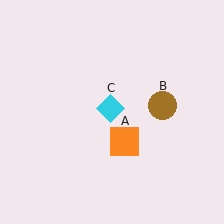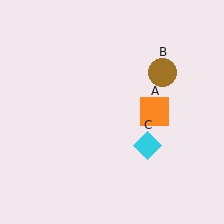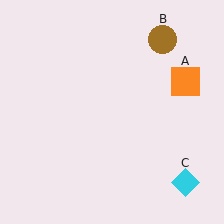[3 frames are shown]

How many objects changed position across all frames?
3 objects changed position: orange square (object A), brown circle (object B), cyan diamond (object C).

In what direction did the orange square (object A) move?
The orange square (object A) moved up and to the right.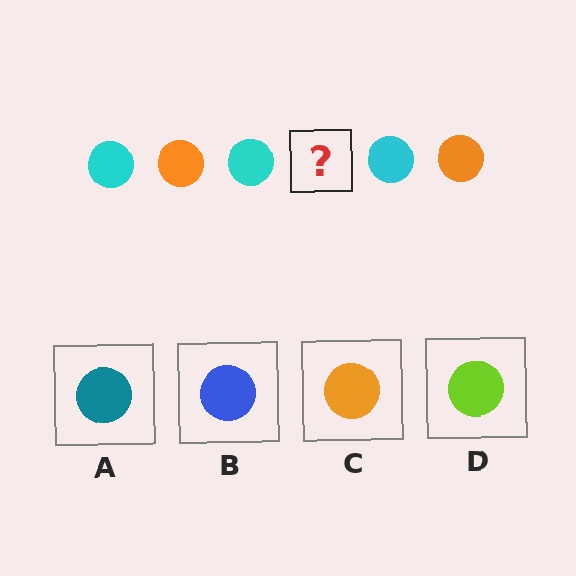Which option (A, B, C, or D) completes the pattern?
C.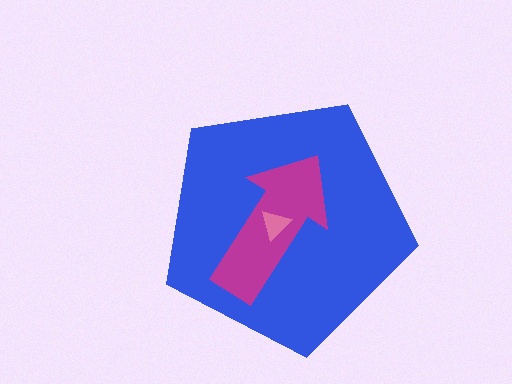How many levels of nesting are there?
3.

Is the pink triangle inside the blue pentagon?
Yes.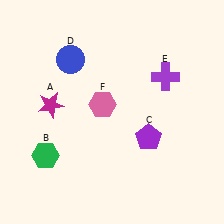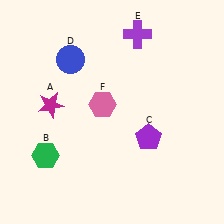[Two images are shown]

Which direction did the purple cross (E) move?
The purple cross (E) moved up.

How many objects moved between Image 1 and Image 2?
1 object moved between the two images.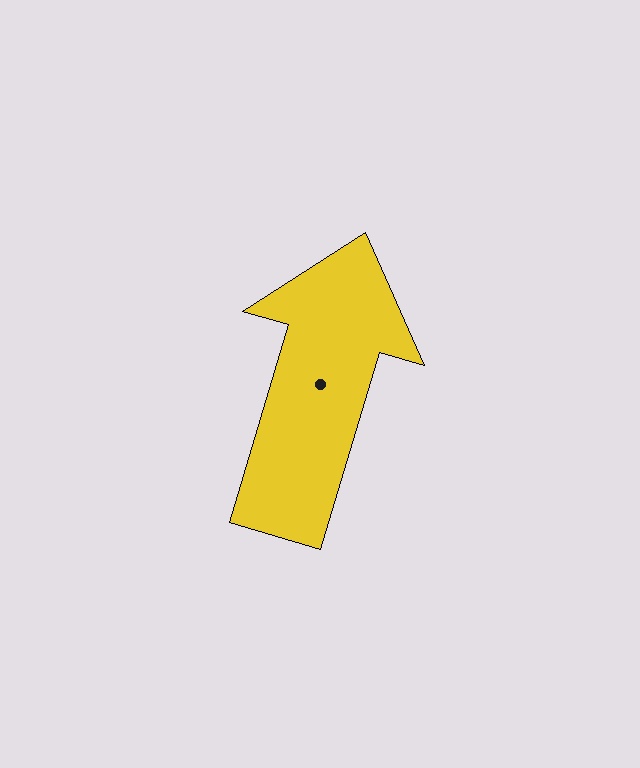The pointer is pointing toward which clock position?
Roughly 1 o'clock.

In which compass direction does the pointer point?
North.